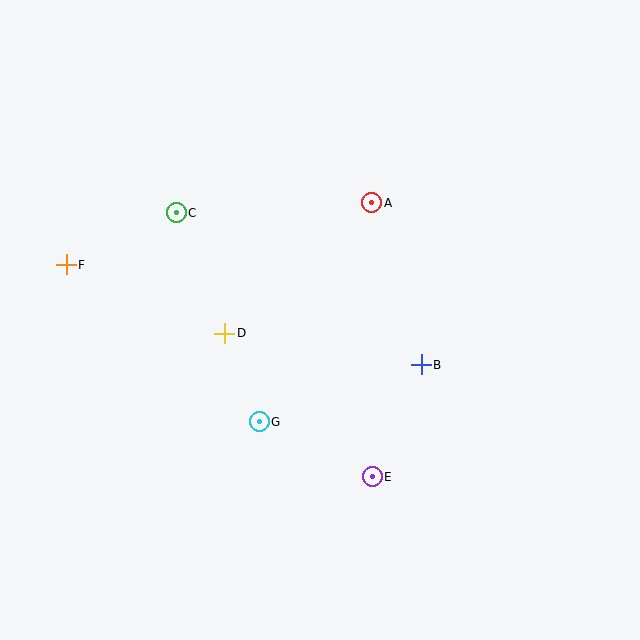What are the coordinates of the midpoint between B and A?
The midpoint between B and A is at (396, 284).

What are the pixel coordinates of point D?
Point D is at (225, 333).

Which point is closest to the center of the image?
Point D at (225, 333) is closest to the center.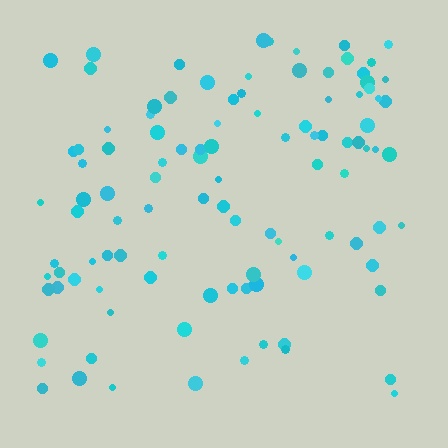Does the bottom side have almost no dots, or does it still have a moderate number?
Still a moderate number, just noticeably fewer than the top.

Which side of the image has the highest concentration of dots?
The top.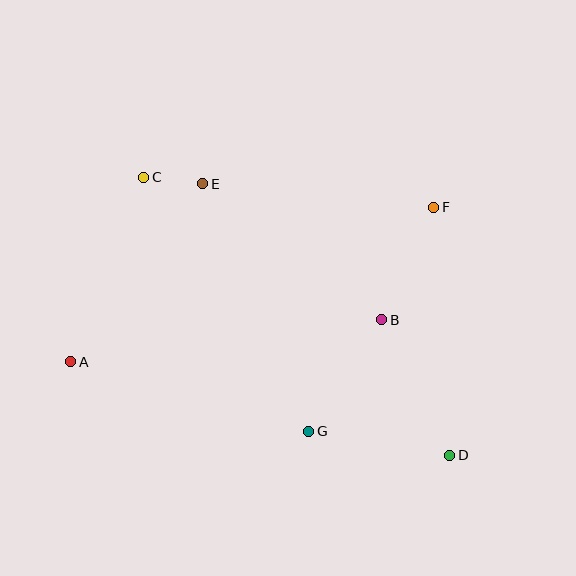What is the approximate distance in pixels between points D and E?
The distance between D and E is approximately 367 pixels.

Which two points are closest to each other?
Points C and E are closest to each other.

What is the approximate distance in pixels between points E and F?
The distance between E and F is approximately 233 pixels.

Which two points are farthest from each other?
Points C and D are farthest from each other.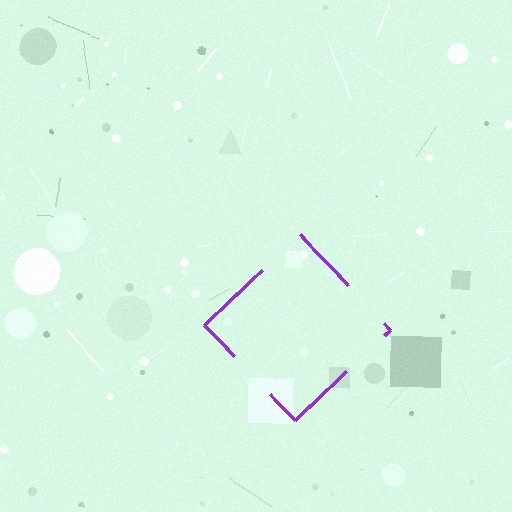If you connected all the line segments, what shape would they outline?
They would outline a diamond.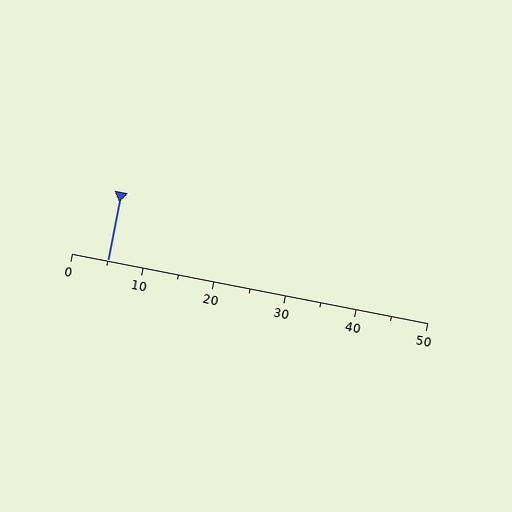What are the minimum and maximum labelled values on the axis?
The axis runs from 0 to 50.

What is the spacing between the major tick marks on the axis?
The major ticks are spaced 10 apart.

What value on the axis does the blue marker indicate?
The marker indicates approximately 5.